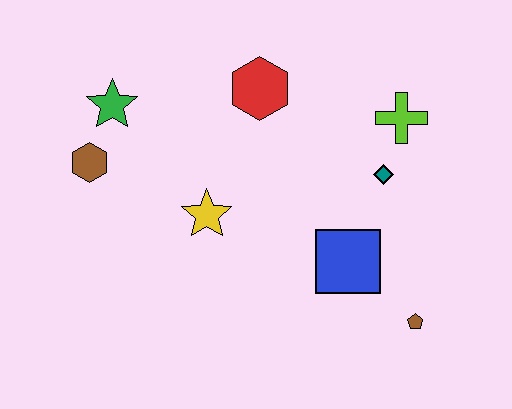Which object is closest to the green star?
The brown hexagon is closest to the green star.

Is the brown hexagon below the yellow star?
No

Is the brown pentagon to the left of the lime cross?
No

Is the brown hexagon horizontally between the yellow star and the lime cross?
No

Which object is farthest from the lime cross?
The brown hexagon is farthest from the lime cross.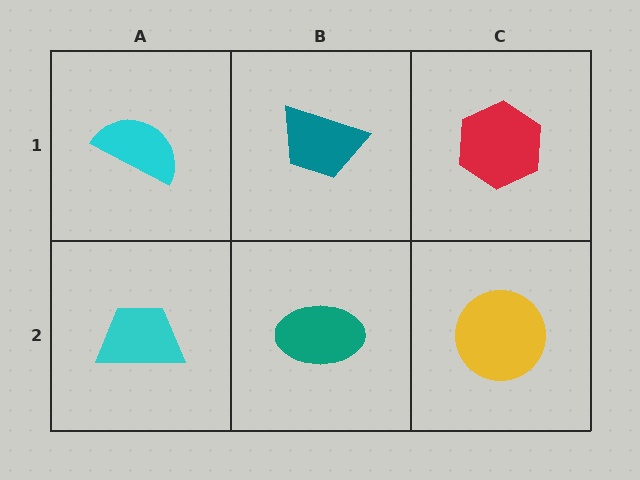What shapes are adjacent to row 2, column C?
A red hexagon (row 1, column C), a teal ellipse (row 2, column B).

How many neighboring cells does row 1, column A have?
2.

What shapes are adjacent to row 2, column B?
A teal trapezoid (row 1, column B), a cyan trapezoid (row 2, column A), a yellow circle (row 2, column C).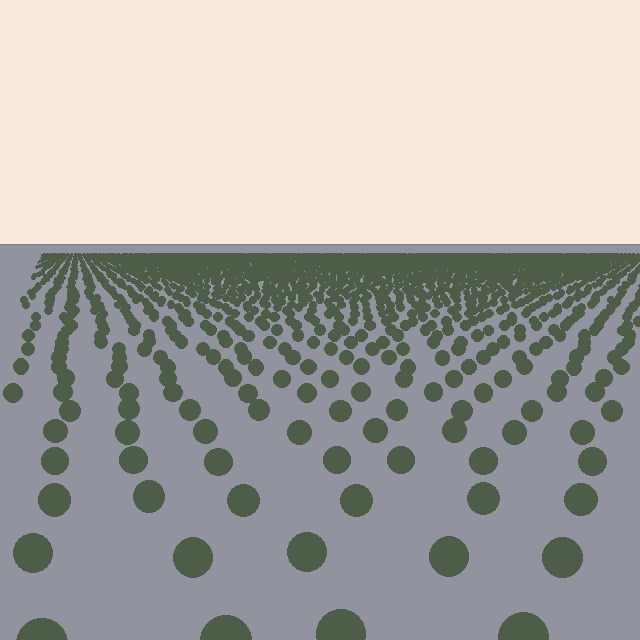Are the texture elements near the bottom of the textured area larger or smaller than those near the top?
Larger. Near the bottom, elements are closer to the viewer and appear at a bigger on-screen size.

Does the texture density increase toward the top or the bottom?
Density increases toward the top.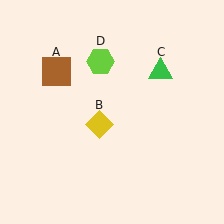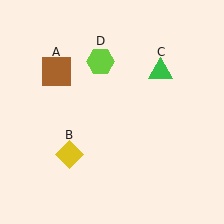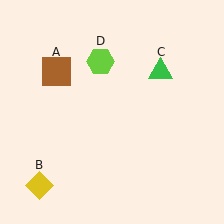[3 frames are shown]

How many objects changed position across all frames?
1 object changed position: yellow diamond (object B).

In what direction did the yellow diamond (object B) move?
The yellow diamond (object B) moved down and to the left.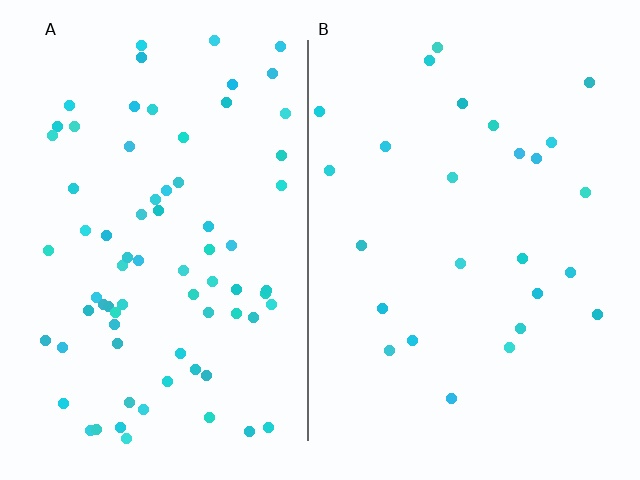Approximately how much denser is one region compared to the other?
Approximately 2.9× — region A over region B.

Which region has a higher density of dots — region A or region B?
A (the left).